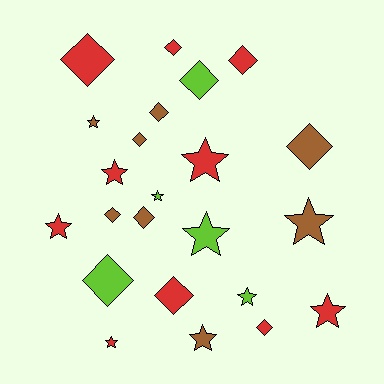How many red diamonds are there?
There are 5 red diamonds.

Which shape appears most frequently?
Diamond, with 12 objects.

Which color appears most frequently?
Red, with 10 objects.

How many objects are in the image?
There are 23 objects.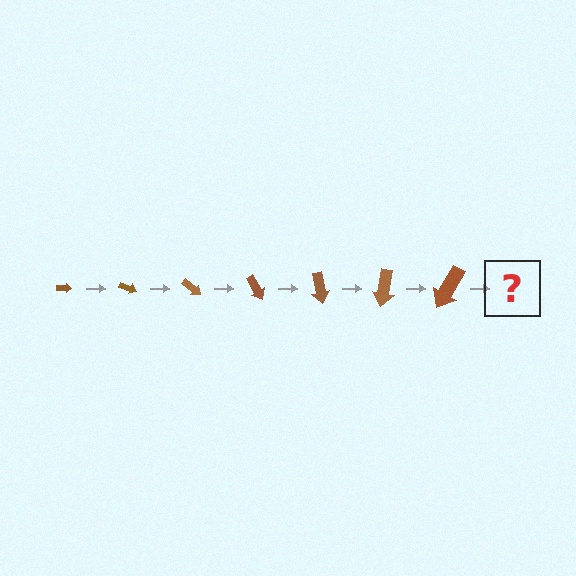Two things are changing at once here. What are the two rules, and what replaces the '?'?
The two rules are that the arrow grows larger each step and it rotates 20 degrees each step. The '?' should be an arrow, larger than the previous one and rotated 140 degrees from the start.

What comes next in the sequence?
The next element should be an arrow, larger than the previous one and rotated 140 degrees from the start.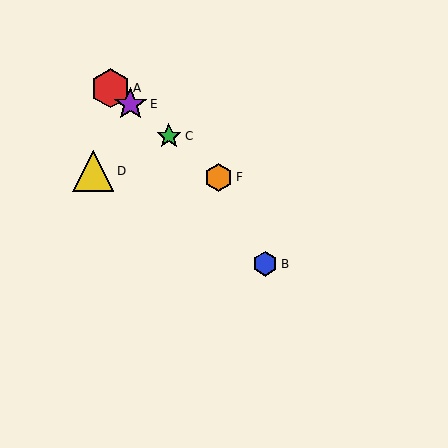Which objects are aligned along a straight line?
Objects A, C, E, F are aligned along a straight line.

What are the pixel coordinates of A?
Object A is at (111, 88).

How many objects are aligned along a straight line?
4 objects (A, C, E, F) are aligned along a straight line.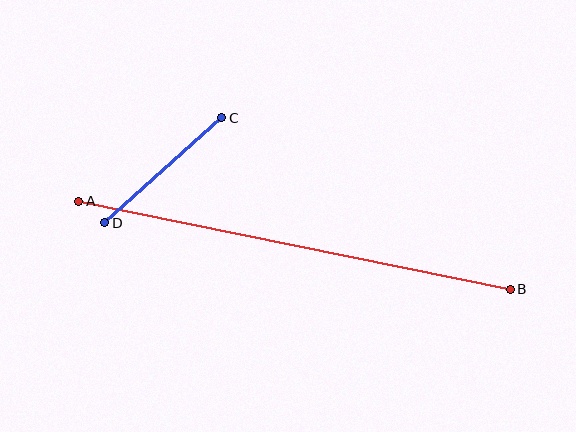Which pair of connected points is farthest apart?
Points A and B are farthest apart.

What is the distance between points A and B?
The distance is approximately 441 pixels.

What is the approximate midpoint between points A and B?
The midpoint is at approximately (294, 245) pixels.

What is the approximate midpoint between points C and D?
The midpoint is at approximately (163, 170) pixels.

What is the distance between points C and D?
The distance is approximately 157 pixels.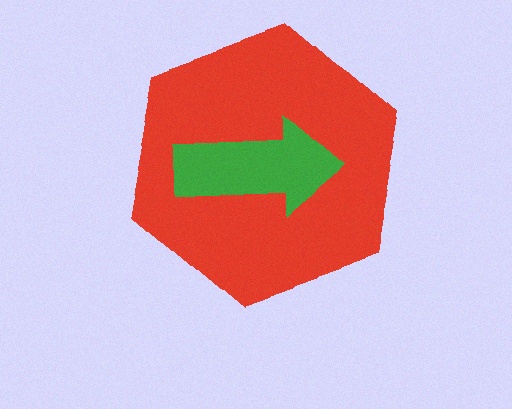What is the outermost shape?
The red hexagon.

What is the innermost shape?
The green arrow.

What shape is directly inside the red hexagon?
The green arrow.